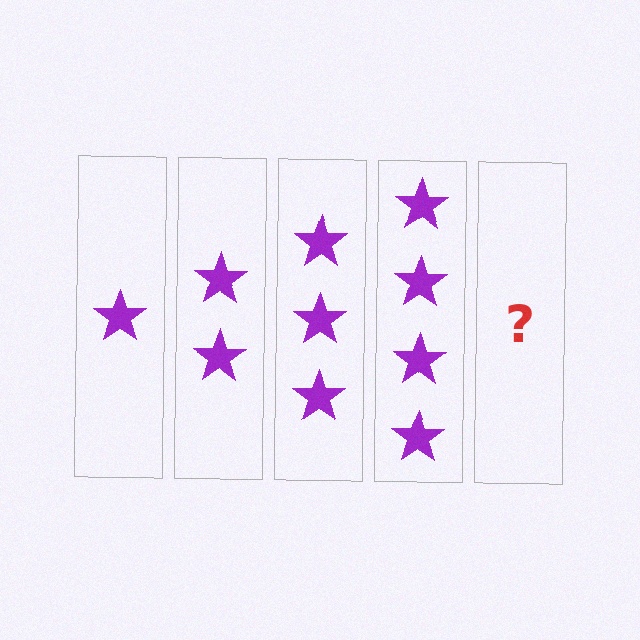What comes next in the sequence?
The next element should be 5 stars.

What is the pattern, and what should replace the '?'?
The pattern is that each step adds one more star. The '?' should be 5 stars.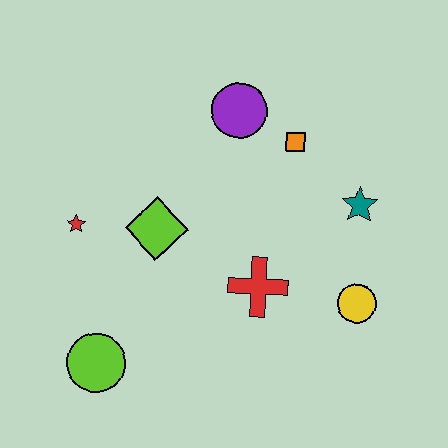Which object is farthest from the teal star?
The lime circle is farthest from the teal star.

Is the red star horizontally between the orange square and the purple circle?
No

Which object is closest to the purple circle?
The orange square is closest to the purple circle.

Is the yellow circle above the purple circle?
No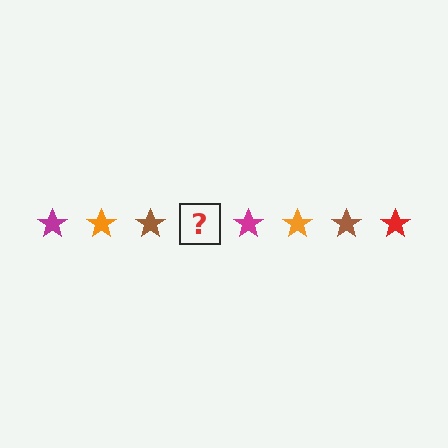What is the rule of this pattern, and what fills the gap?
The rule is that the pattern cycles through magenta, orange, brown, red stars. The gap should be filled with a red star.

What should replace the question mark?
The question mark should be replaced with a red star.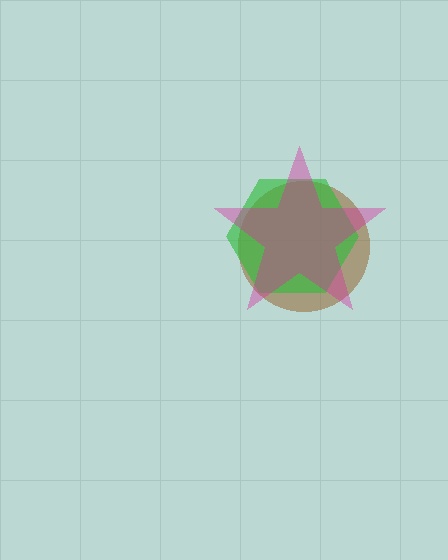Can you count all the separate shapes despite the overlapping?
Yes, there are 3 separate shapes.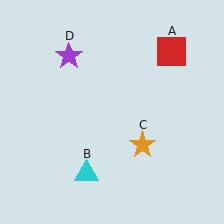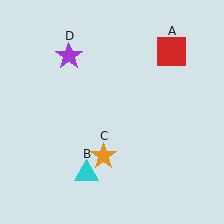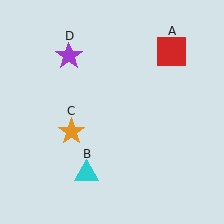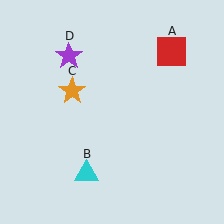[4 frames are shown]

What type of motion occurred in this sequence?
The orange star (object C) rotated clockwise around the center of the scene.